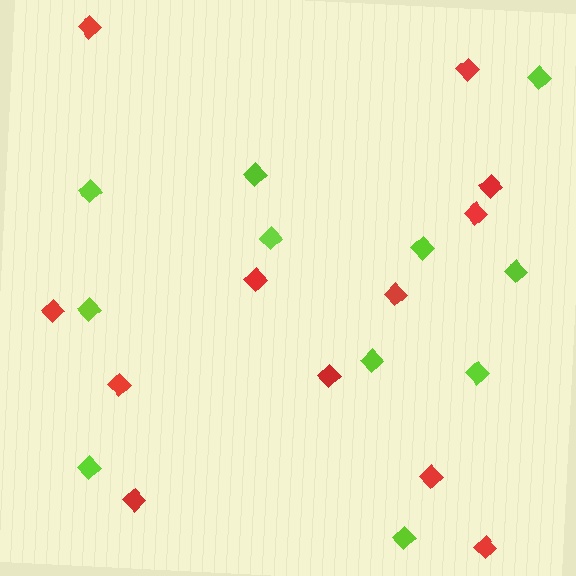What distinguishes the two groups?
There are 2 groups: one group of red diamonds (12) and one group of lime diamonds (11).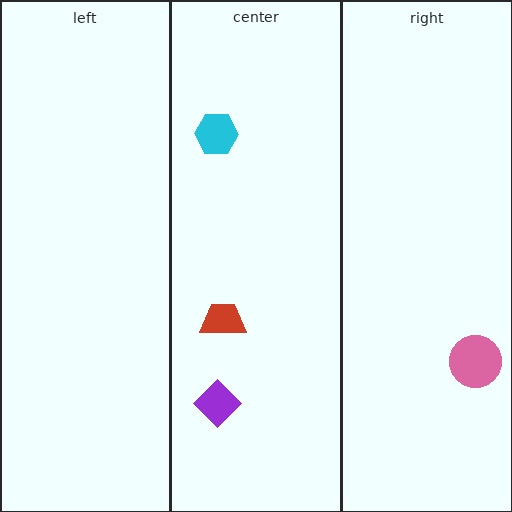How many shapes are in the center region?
3.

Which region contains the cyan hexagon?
The center region.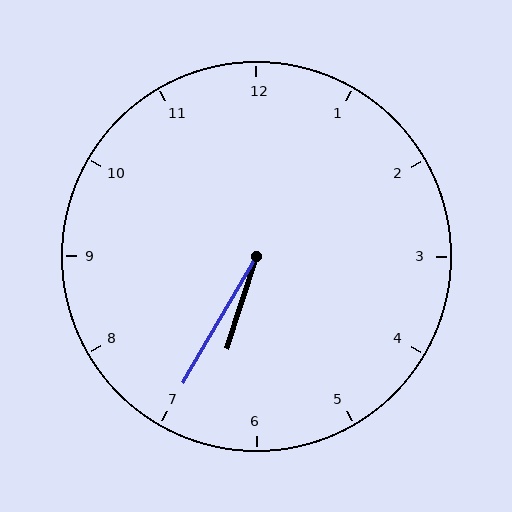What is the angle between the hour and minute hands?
Approximately 12 degrees.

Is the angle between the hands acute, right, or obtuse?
It is acute.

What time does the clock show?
6:35.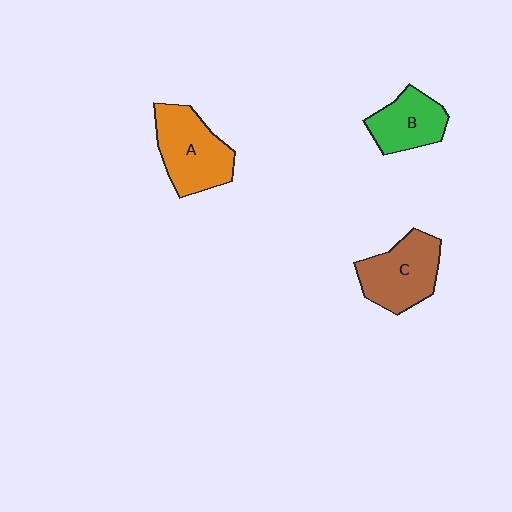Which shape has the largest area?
Shape A (orange).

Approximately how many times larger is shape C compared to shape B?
Approximately 1.3 times.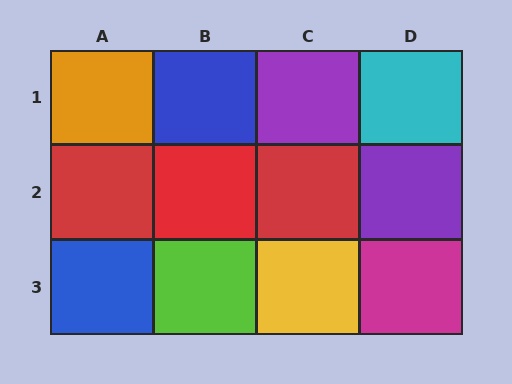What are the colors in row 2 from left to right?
Red, red, red, purple.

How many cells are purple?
2 cells are purple.